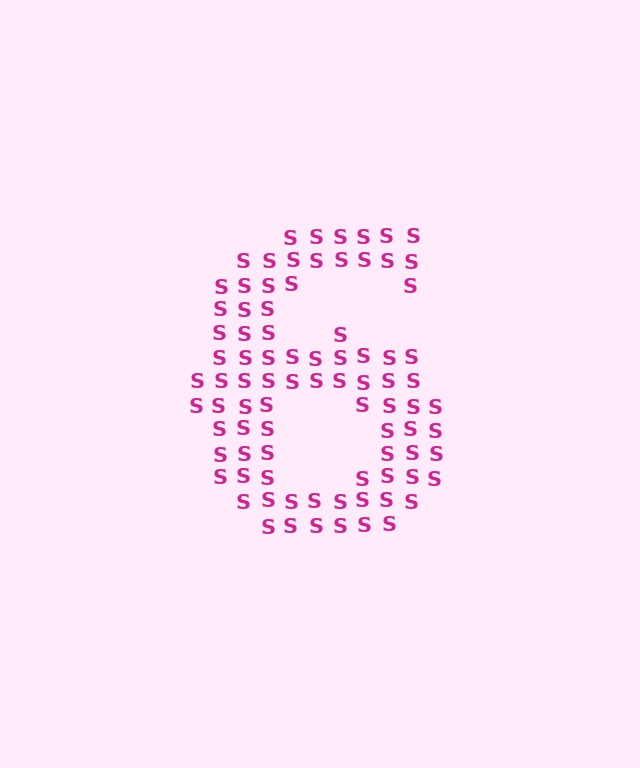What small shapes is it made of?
It is made of small letter S's.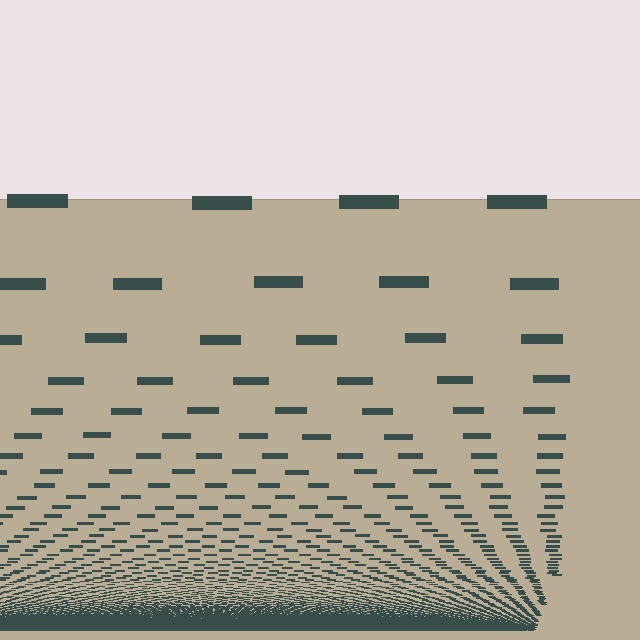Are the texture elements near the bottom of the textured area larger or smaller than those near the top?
Smaller. The gradient is inverted — elements near the bottom are smaller and denser.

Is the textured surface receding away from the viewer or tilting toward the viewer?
The surface appears to tilt toward the viewer. Texture elements get larger and sparser toward the top.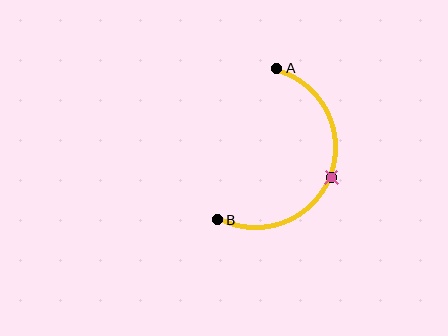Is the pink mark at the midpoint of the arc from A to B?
Yes. The pink mark lies on the arc at equal arc-length from both A and B — it is the arc midpoint.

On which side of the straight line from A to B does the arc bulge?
The arc bulges to the right of the straight line connecting A and B.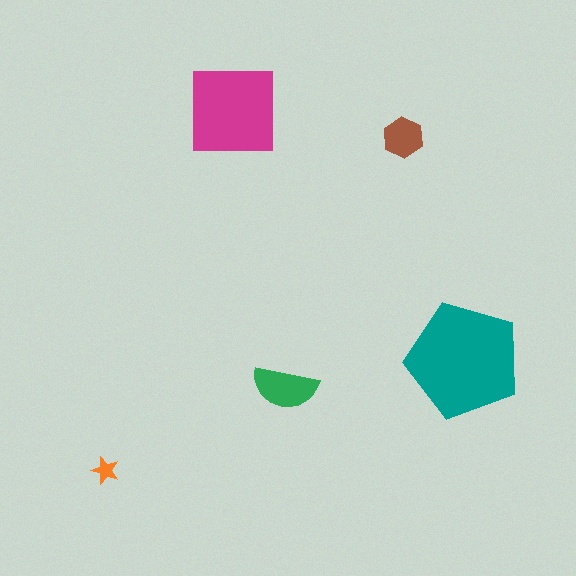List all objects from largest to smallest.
The teal pentagon, the magenta square, the green semicircle, the brown hexagon, the orange star.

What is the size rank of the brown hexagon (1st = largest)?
4th.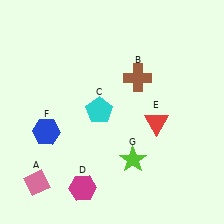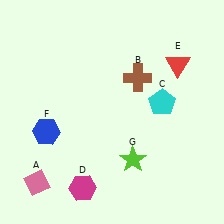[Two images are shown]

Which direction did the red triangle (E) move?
The red triangle (E) moved up.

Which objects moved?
The objects that moved are: the cyan pentagon (C), the red triangle (E).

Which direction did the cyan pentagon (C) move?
The cyan pentagon (C) moved right.